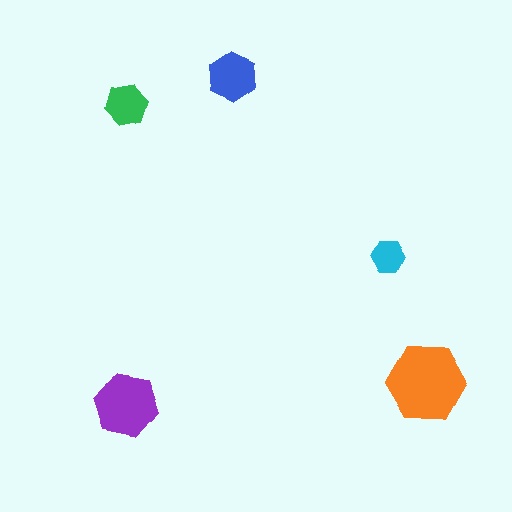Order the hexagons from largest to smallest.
the orange one, the purple one, the blue one, the green one, the cyan one.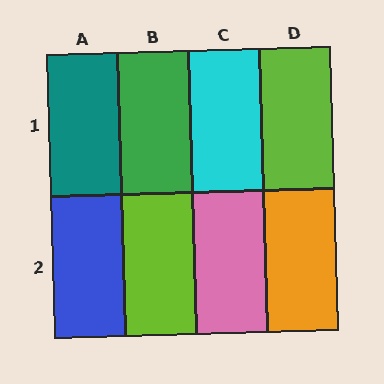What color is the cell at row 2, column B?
Lime.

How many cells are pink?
1 cell is pink.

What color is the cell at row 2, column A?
Blue.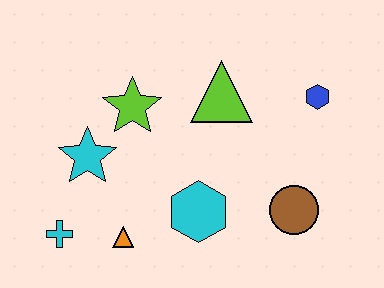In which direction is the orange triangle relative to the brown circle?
The orange triangle is to the left of the brown circle.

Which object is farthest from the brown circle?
The cyan cross is farthest from the brown circle.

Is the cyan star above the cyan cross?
Yes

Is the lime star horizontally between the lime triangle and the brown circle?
No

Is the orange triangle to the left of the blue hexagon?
Yes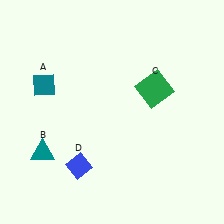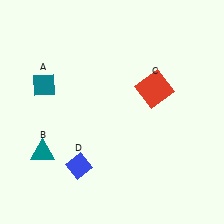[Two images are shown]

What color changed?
The square (C) changed from green in Image 1 to red in Image 2.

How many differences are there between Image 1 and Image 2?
There is 1 difference between the two images.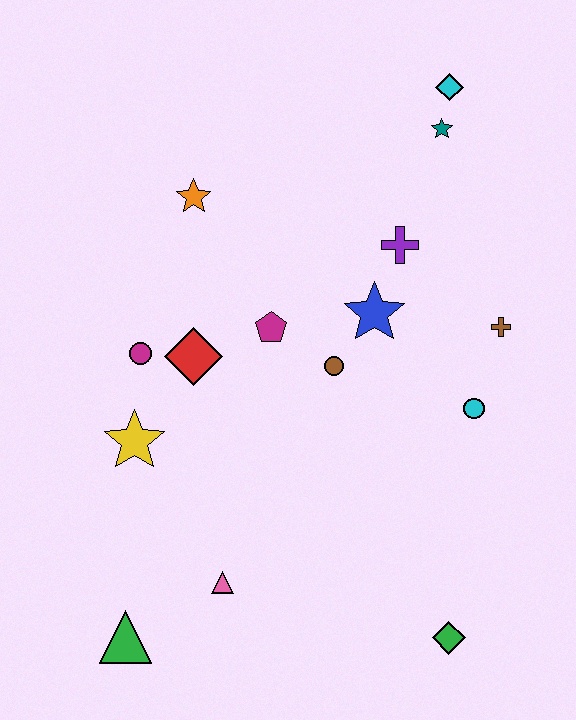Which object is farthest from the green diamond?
The cyan diamond is farthest from the green diamond.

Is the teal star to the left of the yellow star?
No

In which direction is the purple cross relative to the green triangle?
The purple cross is above the green triangle.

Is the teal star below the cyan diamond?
Yes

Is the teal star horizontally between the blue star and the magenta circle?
No